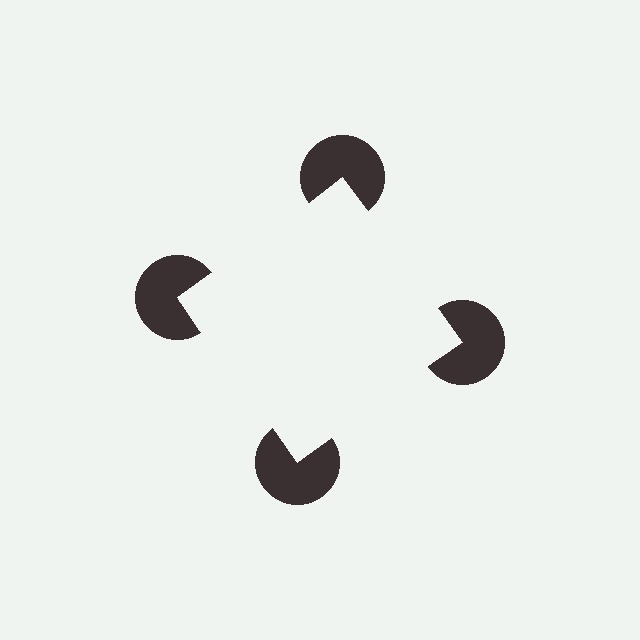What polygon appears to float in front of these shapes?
An illusory square — its edges are inferred from the aligned wedge cuts in the pac-man discs, not physically drawn.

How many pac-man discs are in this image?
There are 4 — one at each vertex of the illusory square.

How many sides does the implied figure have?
4 sides.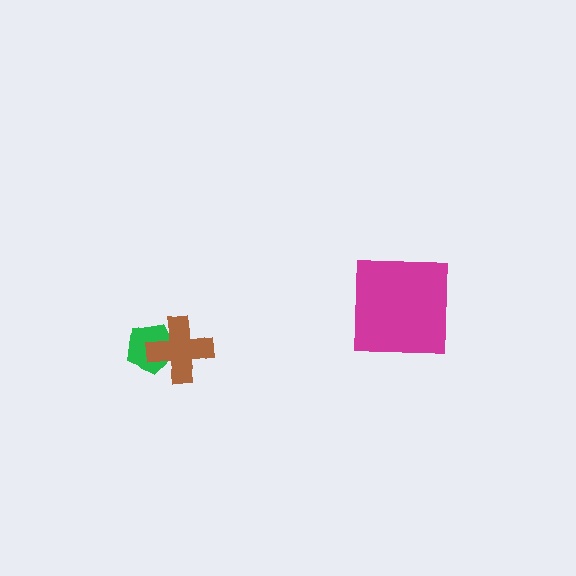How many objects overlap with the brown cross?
1 object overlaps with the brown cross.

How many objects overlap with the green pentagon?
1 object overlaps with the green pentagon.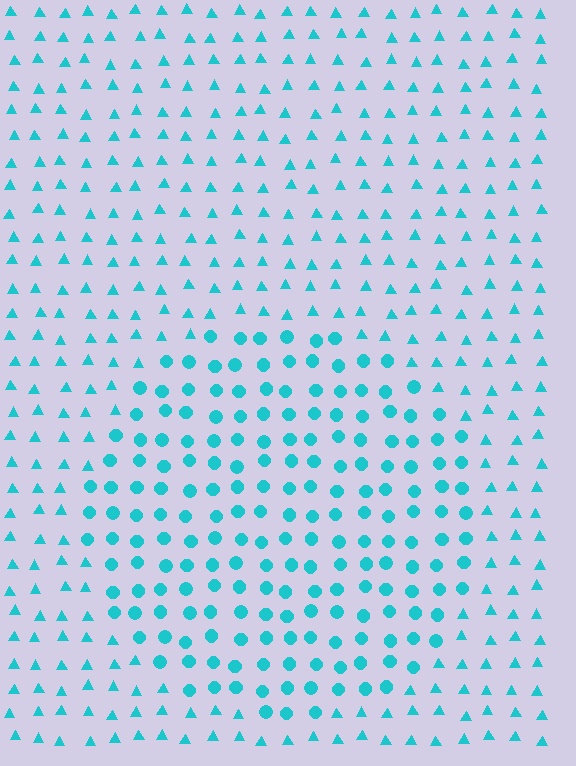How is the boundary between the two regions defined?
The boundary is defined by a change in element shape: circles inside vs. triangles outside. All elements share the same color and spacing.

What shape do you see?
I see a circle.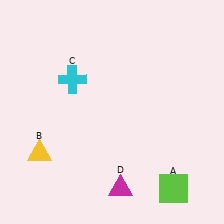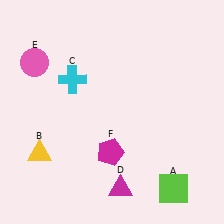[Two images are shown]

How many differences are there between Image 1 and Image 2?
There are 2 differences between the two images.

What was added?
A pink circle (E), a magenta pentagon (F) were added in Image 2.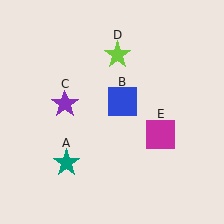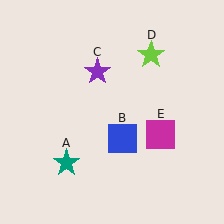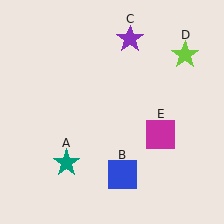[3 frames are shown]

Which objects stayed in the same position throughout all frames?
Teal star (object A) and magenta square (object E) remained stationary.